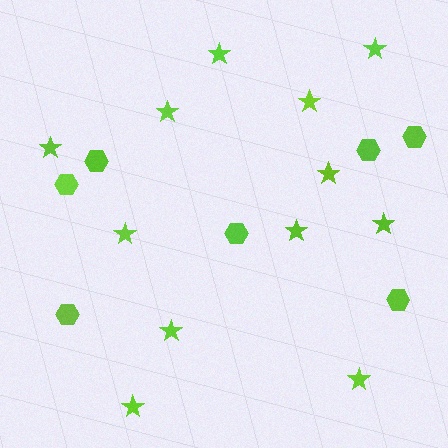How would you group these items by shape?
There are 2 groups: one group of stars (12) and one group of hexagons (7).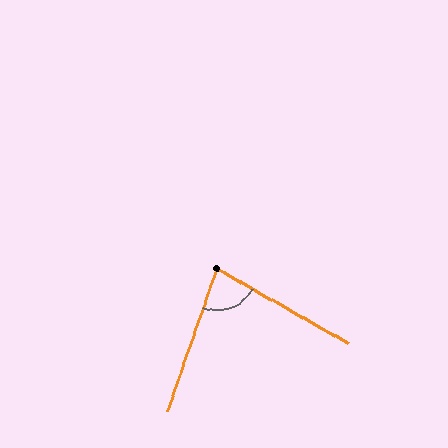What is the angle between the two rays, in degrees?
Approximately 79 degrees.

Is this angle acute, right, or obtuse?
It is acute.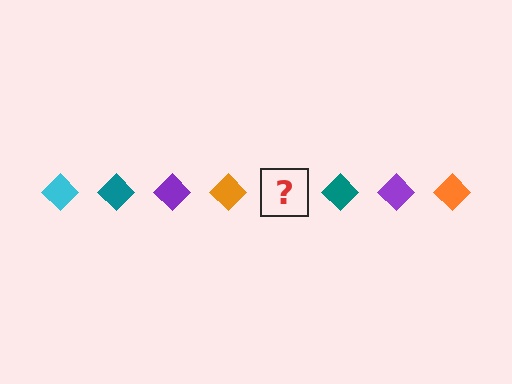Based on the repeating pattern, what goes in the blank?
The blank should be a cyan diamond.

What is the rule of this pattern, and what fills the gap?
The rule is that the pattern cycles through cyan, teal, purple, orange diamonds. The gap should be filled with a cyan diamond.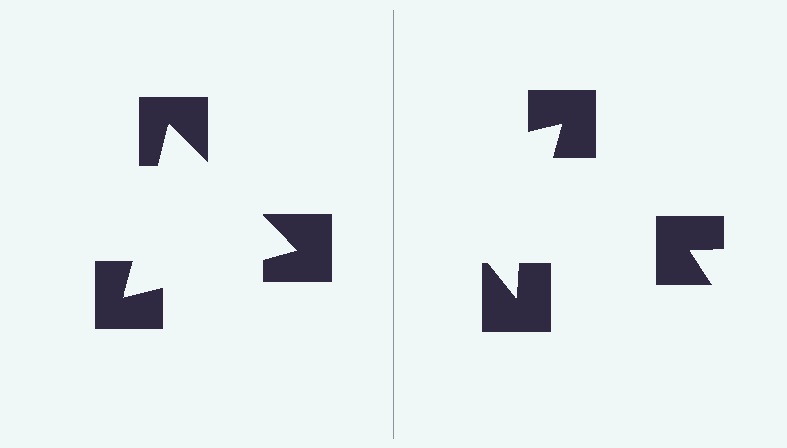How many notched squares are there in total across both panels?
6 — 3 on each side.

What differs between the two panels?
The notched squares are positioned identically on both sides; only the wedge orientations differ. On the left they align to a triangle; on the right they are misaligned.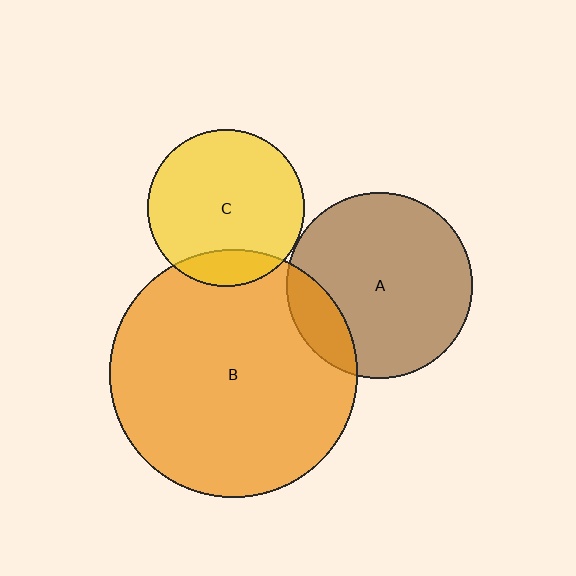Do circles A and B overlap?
Yes.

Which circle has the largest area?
Circle B (orange).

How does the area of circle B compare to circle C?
Approximately 2.5 times.